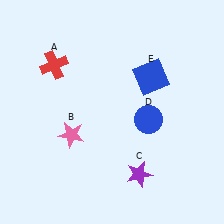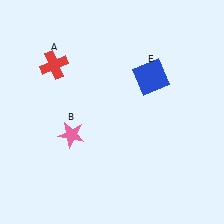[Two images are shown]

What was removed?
The purple star (C), the blue circle (D) were removed in Image 2.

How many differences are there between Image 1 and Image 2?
There are 2 differences between the two images.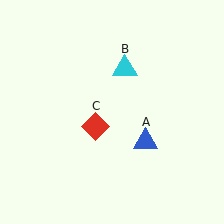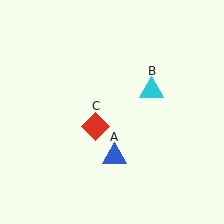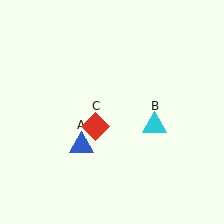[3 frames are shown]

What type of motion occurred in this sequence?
The blue triangle (object A), cyan triangle (object B) rotated clockwise around the center of the scene.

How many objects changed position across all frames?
2 objects changed position: blue triangle (object A), cyan triangle (object B).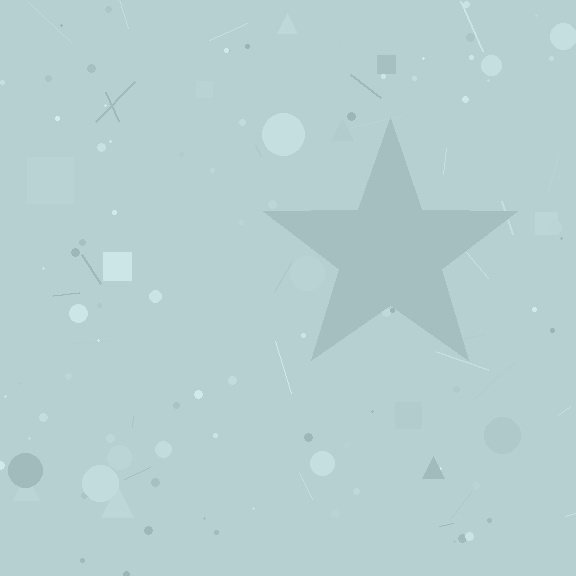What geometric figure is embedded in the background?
A star is embedded in the background.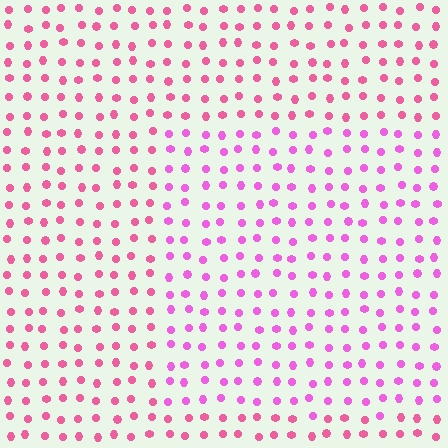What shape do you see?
I see a rectangle.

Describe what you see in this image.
The image is filled with small pink elements in a uniform arrangement. A rectangle-shaped region is visible where the elements are tinted to a slightly different hue, forming a subtle color boundary.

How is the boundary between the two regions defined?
The boundary is defined purely by a slight shift in hue (about 28 degrees). Spacing, size, and orientation are identical on both sides.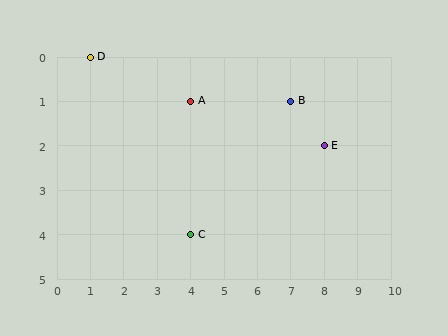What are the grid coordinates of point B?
Point B is at grid coordinates (7, 1).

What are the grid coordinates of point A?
Point A is at grid coordinates (4, 1).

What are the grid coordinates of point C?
Point C is at grid coordinates (4, 4).